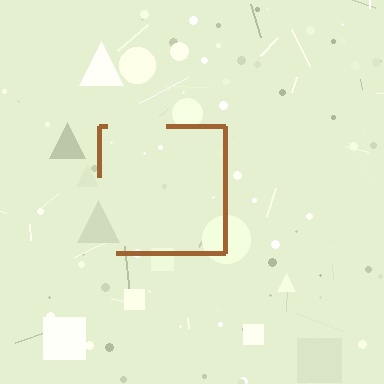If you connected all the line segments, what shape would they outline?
They would outline a square.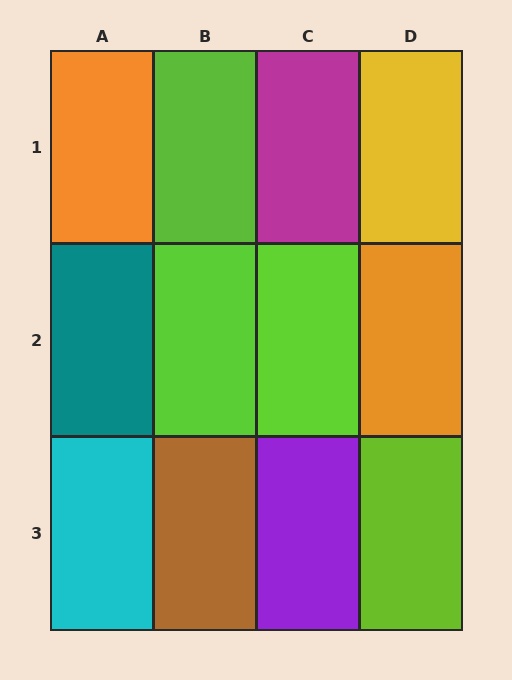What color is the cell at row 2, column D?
Orange.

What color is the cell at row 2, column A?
Teal.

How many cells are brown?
1 cell is brown.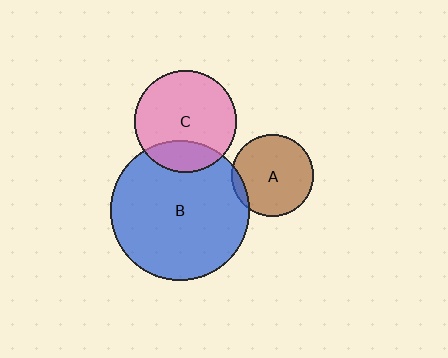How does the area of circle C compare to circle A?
Approximately 1.6 times.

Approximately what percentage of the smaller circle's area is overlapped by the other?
Approximately 5%.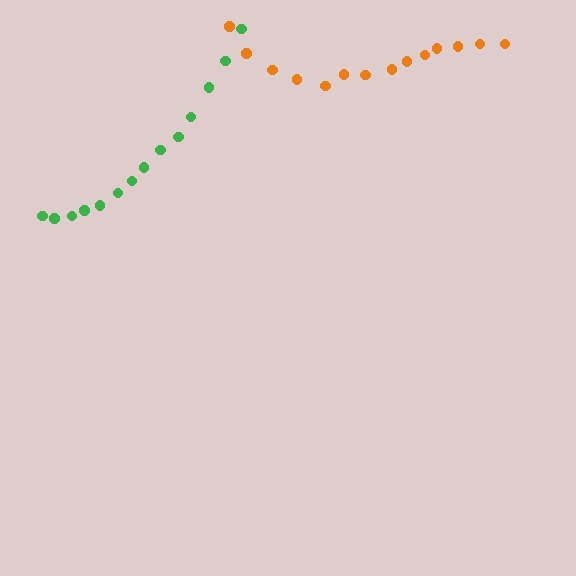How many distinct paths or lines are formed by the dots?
There are 2 distinct paths.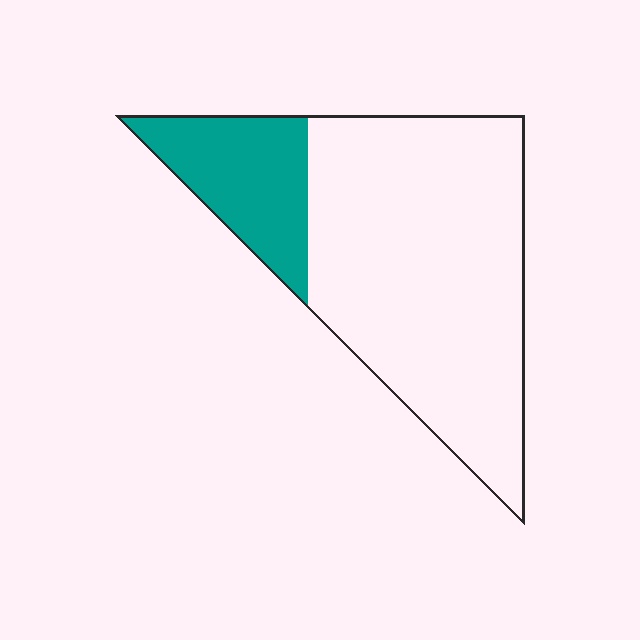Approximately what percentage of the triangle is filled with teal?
Approximately 20%.